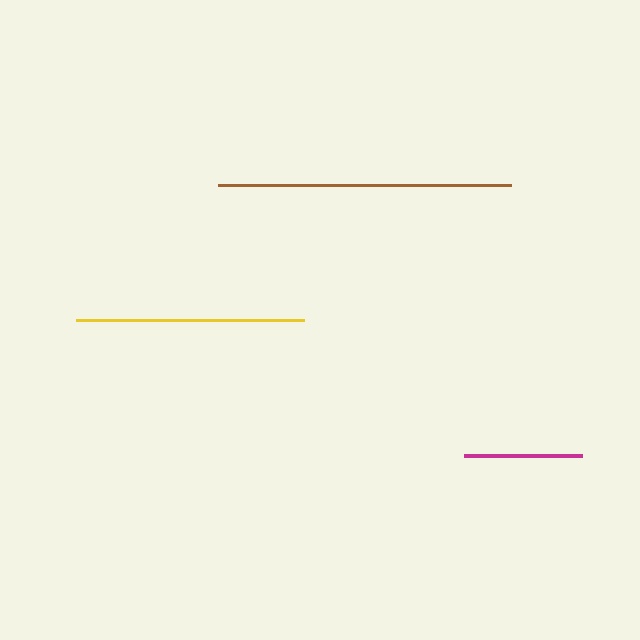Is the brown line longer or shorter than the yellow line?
The brown line is longer than the yellow line.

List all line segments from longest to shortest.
From longest to shortest: brown, yellow, magenta.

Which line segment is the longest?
The brown line is the longest at approximately 293 pixels.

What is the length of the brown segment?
The brown segment is approximately 293 pixels long.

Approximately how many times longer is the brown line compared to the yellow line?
The brown line is approximately 1.3 times the length of the yellow line.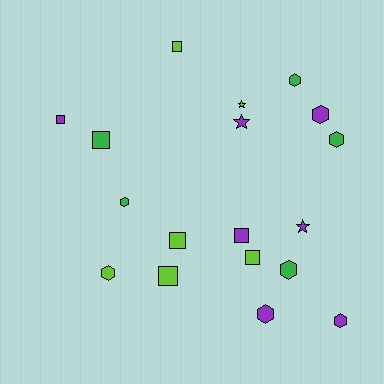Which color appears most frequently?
Purple, with 7 objects.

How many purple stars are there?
There are 2 purple stars.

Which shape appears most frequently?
Hexagon, with 8 objects.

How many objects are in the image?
There are 18 objects.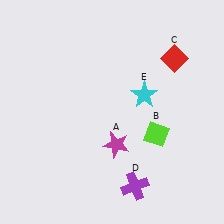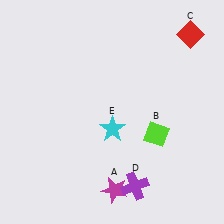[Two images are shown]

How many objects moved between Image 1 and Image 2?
3 objects moved between the two images.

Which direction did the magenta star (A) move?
The magenta star (A) moved down.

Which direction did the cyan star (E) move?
The cyan star (E) moved down.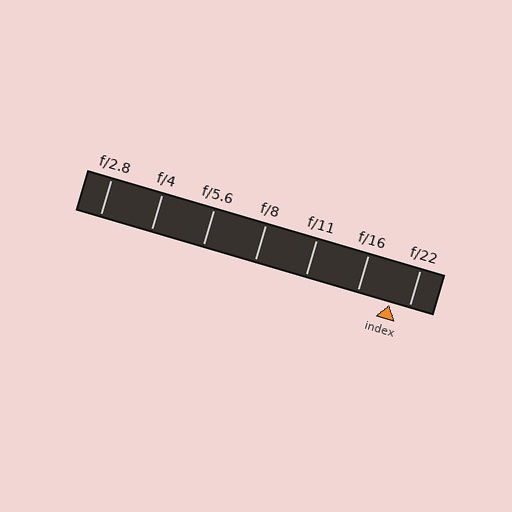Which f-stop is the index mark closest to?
The index mark is closest to f/22.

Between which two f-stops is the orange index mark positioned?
The index mark is between f/16 and f/22.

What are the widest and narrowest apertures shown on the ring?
The widest aperture shown is f/2.8 and the narrowest is f/22.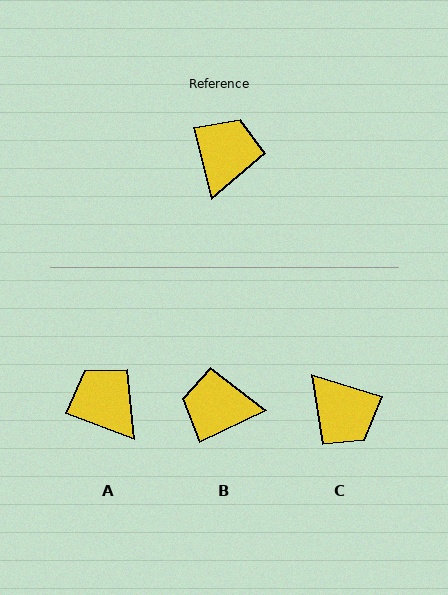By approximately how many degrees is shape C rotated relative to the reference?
Approximately 121 degrees clockwise.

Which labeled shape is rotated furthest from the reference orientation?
C, about 121 degrees away.